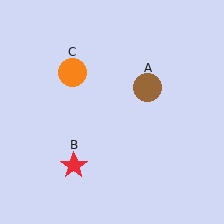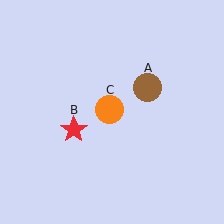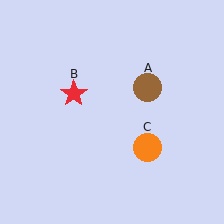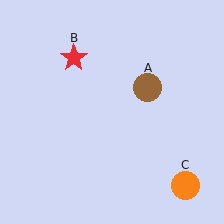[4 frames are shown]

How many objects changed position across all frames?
2 objects changed position: red star (object B), orange circle (object C).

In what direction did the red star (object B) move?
The red star (object B) moved up.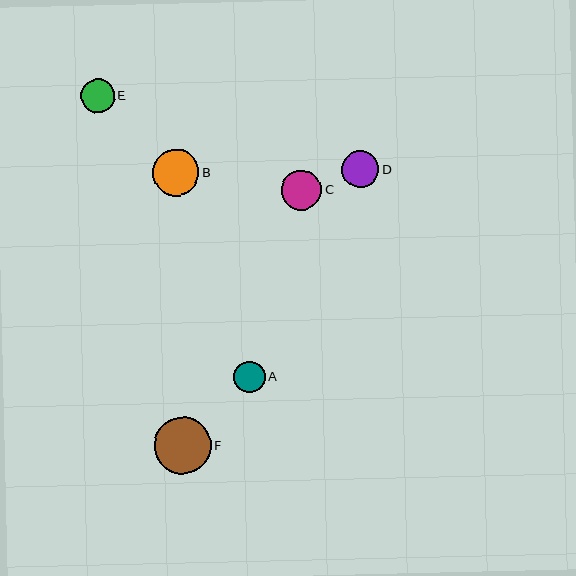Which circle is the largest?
Circle F is the largest with a size of approximately 57 pixels.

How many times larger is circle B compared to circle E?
Circle B is approximately 1.4 times the size of circle E.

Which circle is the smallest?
Circle A is the smallest with a size of approximately 31 pixels.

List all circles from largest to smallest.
From largest to smallest: F, B, C, D, E, A.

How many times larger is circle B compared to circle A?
Circle B is approximately 1.5 times the size of circle A.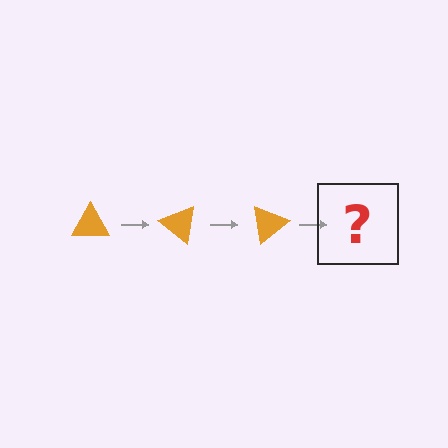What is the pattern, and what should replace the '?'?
The pattern is that the triangle rotates 40 degrees each step. The '?' should be an orange triangle rotated 120 degrees.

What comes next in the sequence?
The next element should be an orange triangle rotated 120 degrees.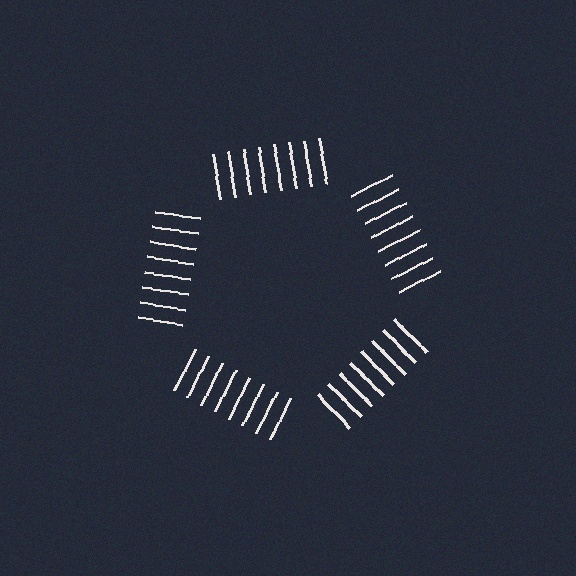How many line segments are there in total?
40 — 8 along each of the 5 edges.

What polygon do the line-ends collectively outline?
An illusory pentagon — the line segments terminate on its edges but no continuous stroke is drawn.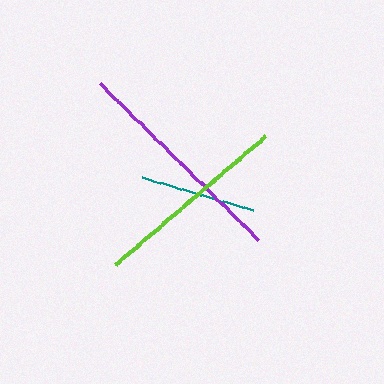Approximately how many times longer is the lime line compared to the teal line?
The lime line is approximately 1.7 times the length of the teal line.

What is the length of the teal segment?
The teal segment is approximately 115 pixels long.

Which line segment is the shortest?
The teal line is the shortest at approximately 115 pixels.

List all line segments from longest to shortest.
From longest to shortest: purple, lime, teal.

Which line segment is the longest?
The purple line is the longest at approximately 223 pixels.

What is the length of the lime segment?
The lime segment is approximately 198 pixels long.